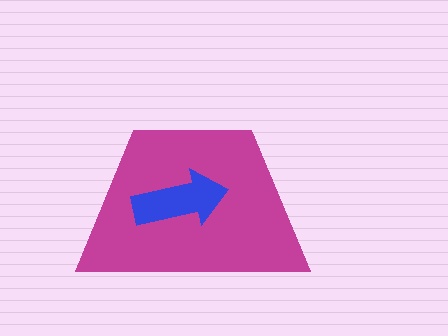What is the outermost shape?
The magenta trapezoid.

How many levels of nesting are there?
2.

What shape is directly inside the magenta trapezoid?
The blue arrow.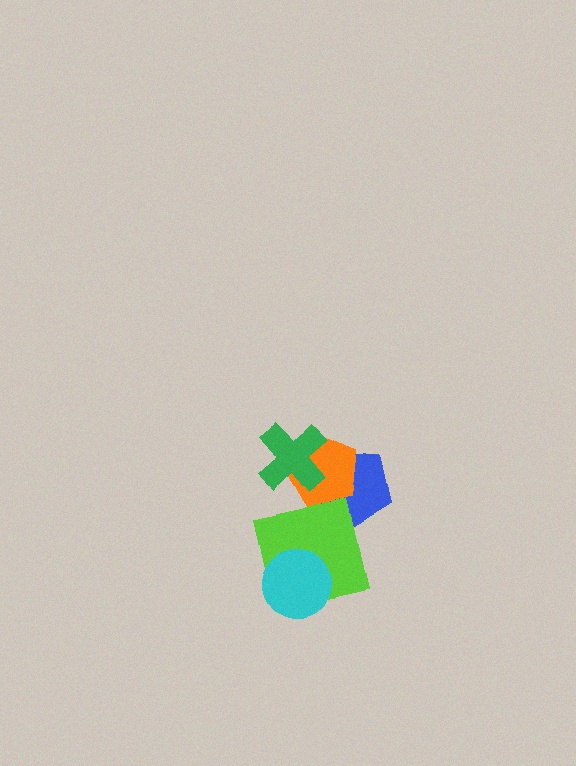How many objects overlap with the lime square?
2 objects overlap with the lime square.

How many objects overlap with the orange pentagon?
2 objects overlap with the orange pentagon.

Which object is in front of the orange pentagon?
The green cross is in front of the orange pentagon.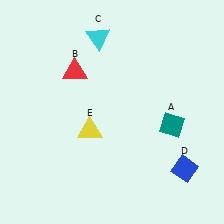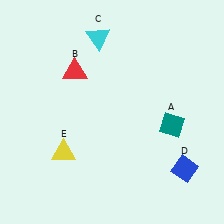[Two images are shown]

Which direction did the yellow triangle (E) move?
The yellow triangle (E) moved left.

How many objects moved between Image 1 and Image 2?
1 object moved between the two images.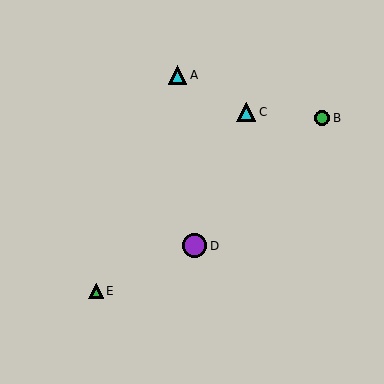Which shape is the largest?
The purple circle (labeled D) is the largest.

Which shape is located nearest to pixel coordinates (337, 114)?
The green circle (labeled B) at (322, 118) is nearest to that location.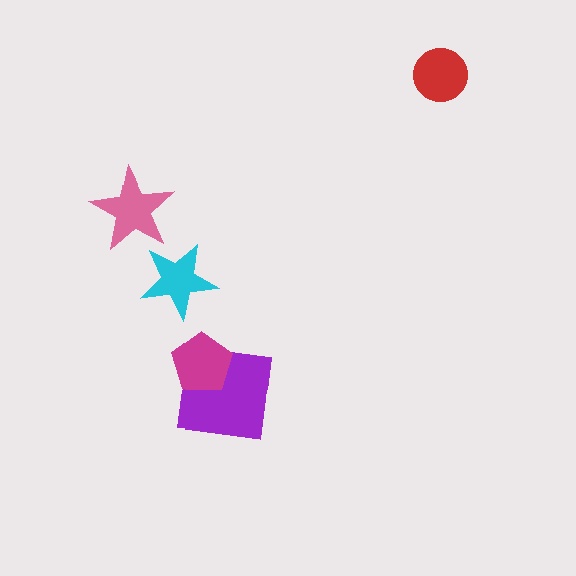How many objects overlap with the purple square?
1 object overlaps with the purple square.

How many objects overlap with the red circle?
0 objects overlap with the red circle.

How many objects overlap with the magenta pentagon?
1 object overlaps with the magenta pentagon.